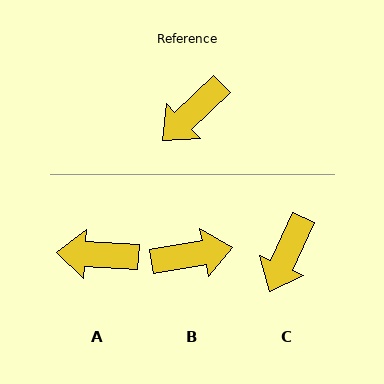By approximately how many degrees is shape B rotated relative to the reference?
Approximately 146 degrees counter-clockwise.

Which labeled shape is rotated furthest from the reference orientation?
B, about 146 degrees away.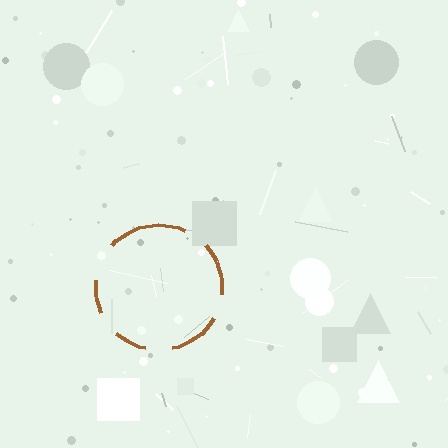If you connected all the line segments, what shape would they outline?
They would outline a circle.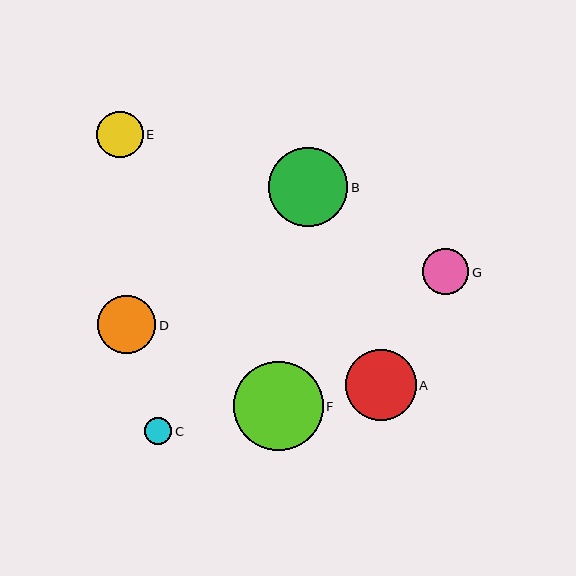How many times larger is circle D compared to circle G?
Circle D is approximately 1.3 times the size of circle G.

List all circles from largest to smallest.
From largest to smallest: F, B, A, D, E, G, C.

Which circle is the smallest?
Circle C is the smallest with a size of approximately 28 pixels.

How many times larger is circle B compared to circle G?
Circle B is approximately 1.7 times the size of circle G.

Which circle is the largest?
Circle F is the largest with a size of approximately 89 pixels.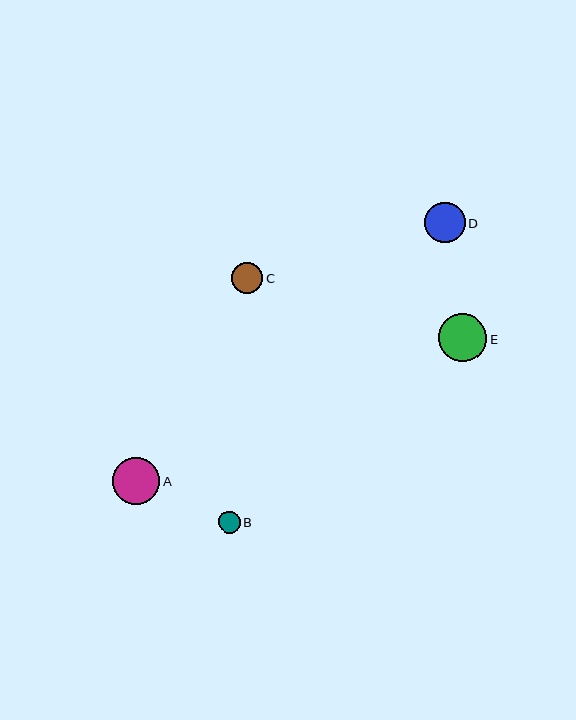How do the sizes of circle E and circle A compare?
Circle E and circle A are approximately the same size.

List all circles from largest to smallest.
From largest to smallest: E, A, D, C, B.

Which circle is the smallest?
Circle B is the smallest with a size of approximately 22 pixels.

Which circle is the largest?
Circle E is the largest with a size of approximately 48 pixels.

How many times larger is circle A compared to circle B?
Circle A is approximately 2.1 times the size of circle B.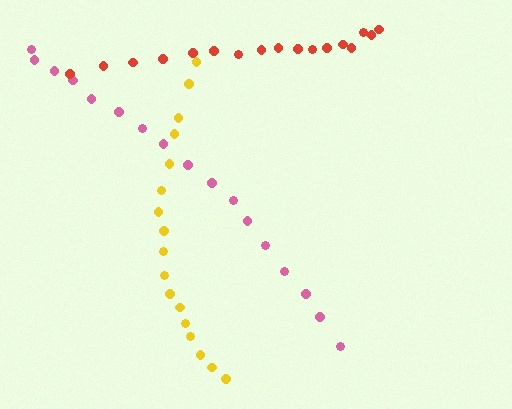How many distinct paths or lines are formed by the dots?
There are 3 distinct paths.